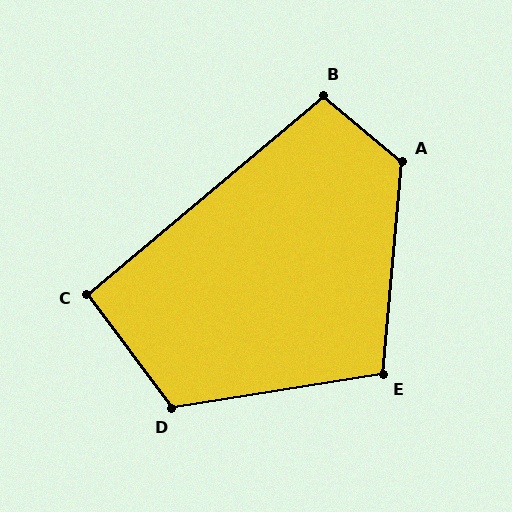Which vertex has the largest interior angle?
A, at approximately 125 degrees.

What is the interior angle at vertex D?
Approximately 118 degrees (obtuse).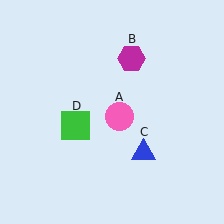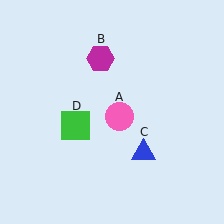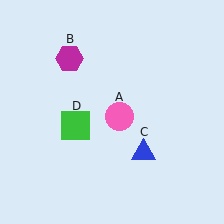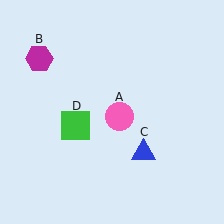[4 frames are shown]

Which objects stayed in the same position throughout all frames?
Pink circle (object A) and blue triangle (object C) and green square (object D) remained stationary.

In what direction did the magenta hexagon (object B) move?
The magenta hexagon (object B) moved left.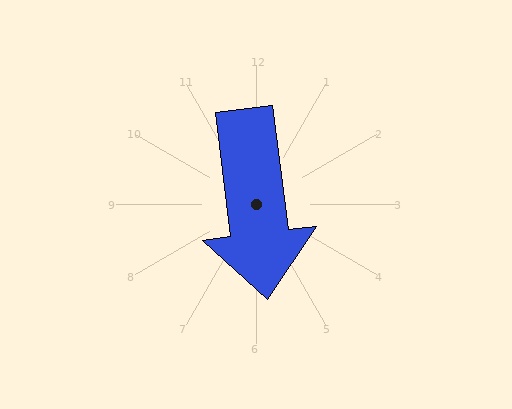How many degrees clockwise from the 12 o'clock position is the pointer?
Approximately 173 degrees.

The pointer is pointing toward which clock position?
Roughly 6 o'clock.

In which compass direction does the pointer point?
South.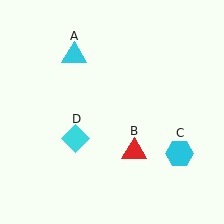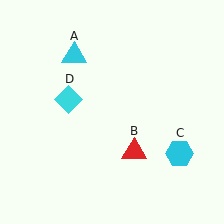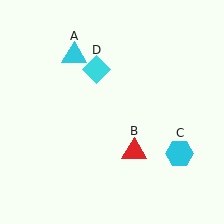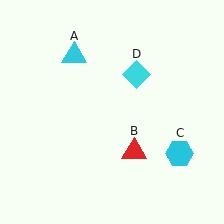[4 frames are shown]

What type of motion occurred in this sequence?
The cyan diamond (object D) rotated clockwise around the center of the scene.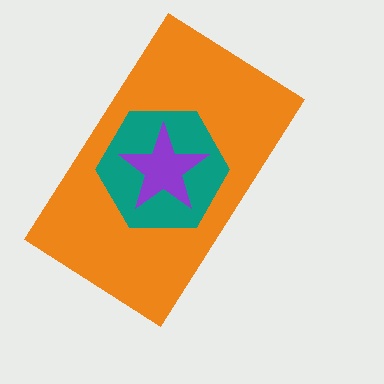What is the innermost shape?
The purple star.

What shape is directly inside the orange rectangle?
The teal hexagon.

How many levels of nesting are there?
3.